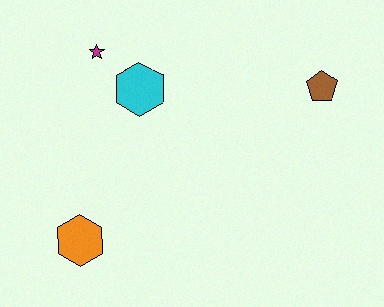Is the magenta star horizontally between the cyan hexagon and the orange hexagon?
Yes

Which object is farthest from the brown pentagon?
The orange hexagon is farthest from the brown pentagon.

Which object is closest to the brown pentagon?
The cyan hexagon is closest to the brown pentagon.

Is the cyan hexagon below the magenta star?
Yes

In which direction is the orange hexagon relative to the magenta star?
The orange hexagon is below the magenta star.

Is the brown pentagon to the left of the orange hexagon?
No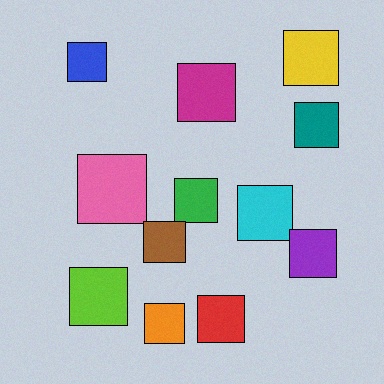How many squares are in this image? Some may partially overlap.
There are 12 squares.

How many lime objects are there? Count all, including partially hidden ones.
There is 1 lime object.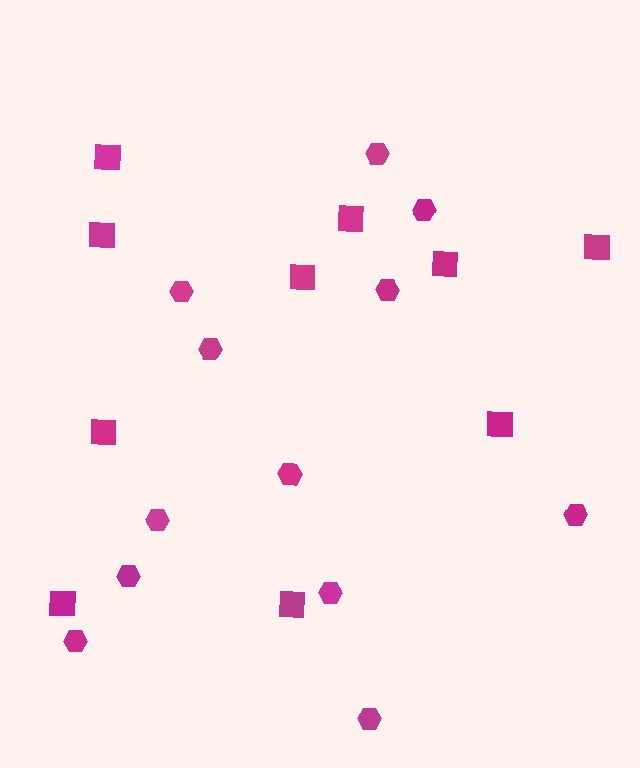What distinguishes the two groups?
There are 2 groups: one group of squares (10) and one group of hexagons (12).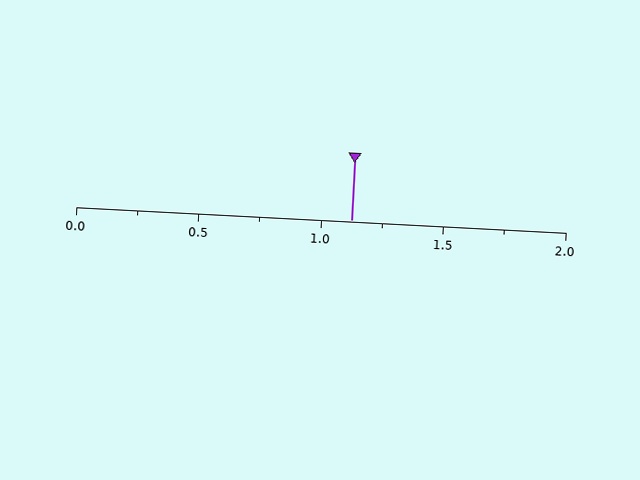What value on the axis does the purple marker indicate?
The marker indicates approximately 1.12.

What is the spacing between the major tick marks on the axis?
The major ticks are spaced 0.5 apart.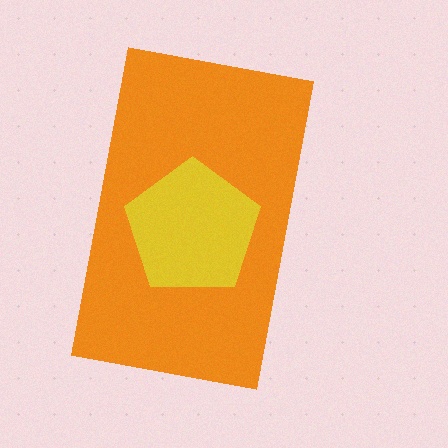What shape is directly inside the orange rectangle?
The yellow pentagon.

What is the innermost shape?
The yellow pentagon.